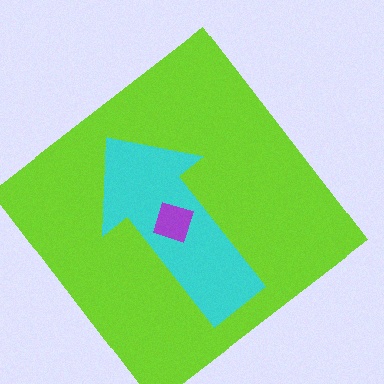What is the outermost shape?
The lime diamond.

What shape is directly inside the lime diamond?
The cyan arrow.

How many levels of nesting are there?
3.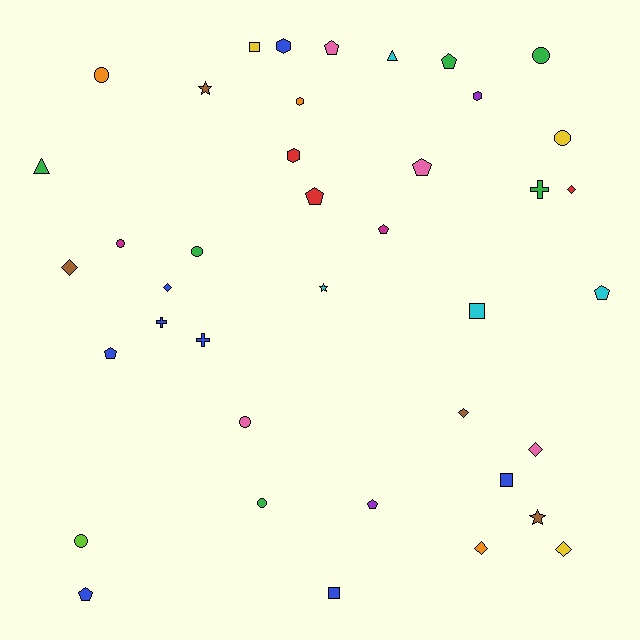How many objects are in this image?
There are 40 objects.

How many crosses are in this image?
There are 3 crosses.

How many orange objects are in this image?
There are 3 orange objects.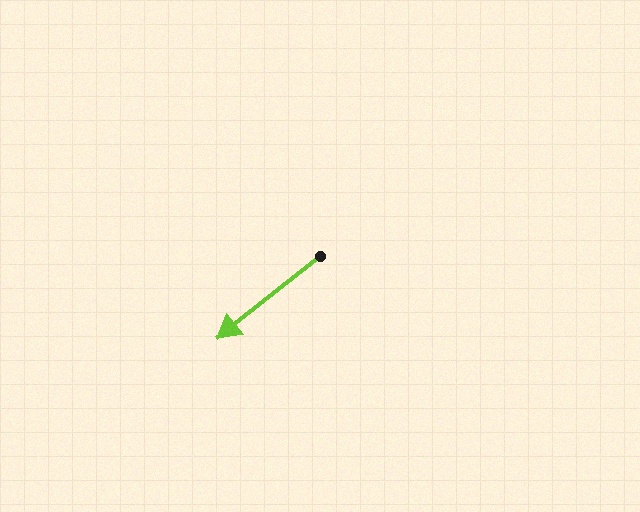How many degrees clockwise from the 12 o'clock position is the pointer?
Approximately 232 degrees.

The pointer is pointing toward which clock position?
Roughly 8 o'clock.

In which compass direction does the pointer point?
Southwest.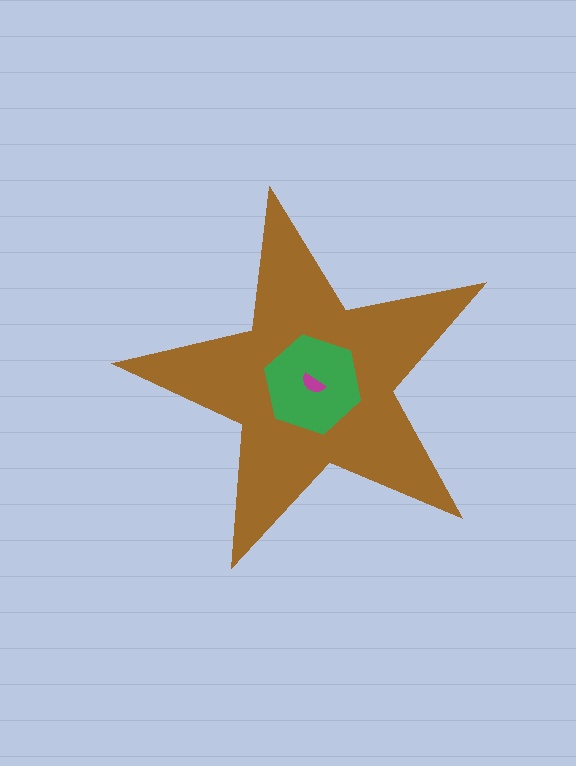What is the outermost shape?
The brown star.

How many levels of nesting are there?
3.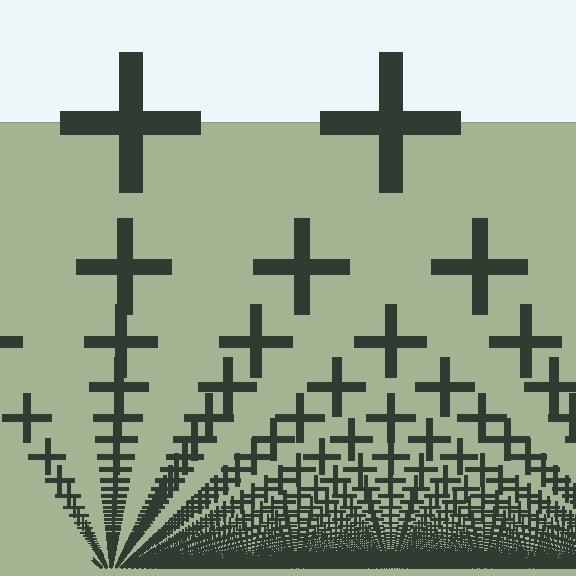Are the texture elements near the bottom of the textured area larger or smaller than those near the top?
Smaller. The gradient is inverted — elements near the bottom are smaller and denser.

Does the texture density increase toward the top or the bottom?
Density increases toward the bottom.